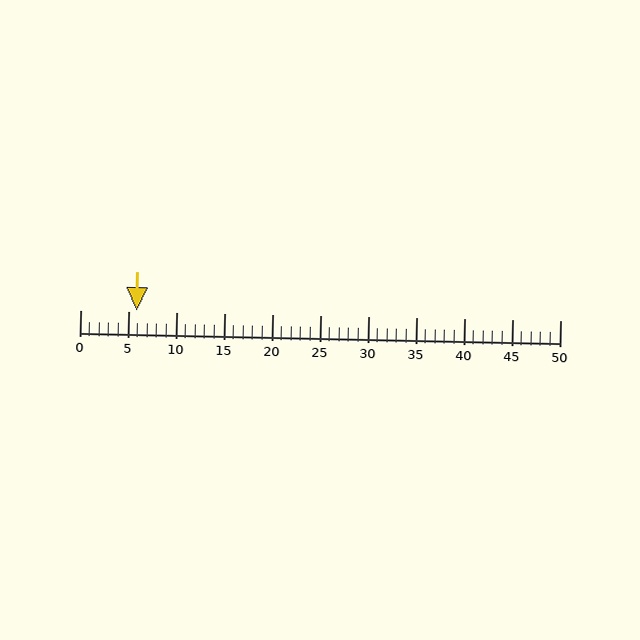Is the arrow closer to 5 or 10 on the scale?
The arrow is closer to 5.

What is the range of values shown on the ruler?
The ruler shows values from 0 to 50.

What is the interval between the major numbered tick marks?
The major tick marks are spaced 5 units apart.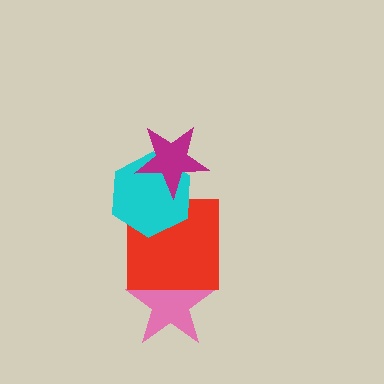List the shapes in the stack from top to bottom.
From top to bottom: the magenta star, the cyan hexagon, the red square, the pink star.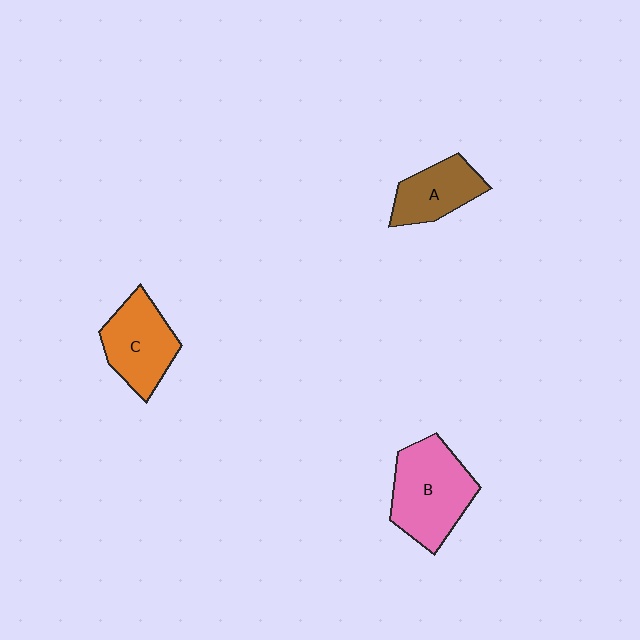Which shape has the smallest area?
Shape A (brown).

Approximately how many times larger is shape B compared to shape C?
Approximately 1.3 times.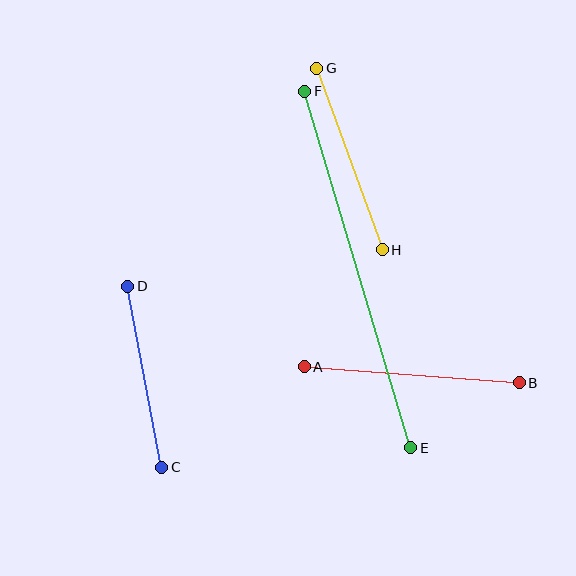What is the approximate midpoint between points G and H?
The midpoint is at approximately (350, 159) pixels.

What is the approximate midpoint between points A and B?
The midpoint is at approximately (412, 375) pixels.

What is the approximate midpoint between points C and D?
The midpoint is at approximately (145, 377) pixels.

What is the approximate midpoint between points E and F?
The midpoint is at approximately (358, 269) pixels.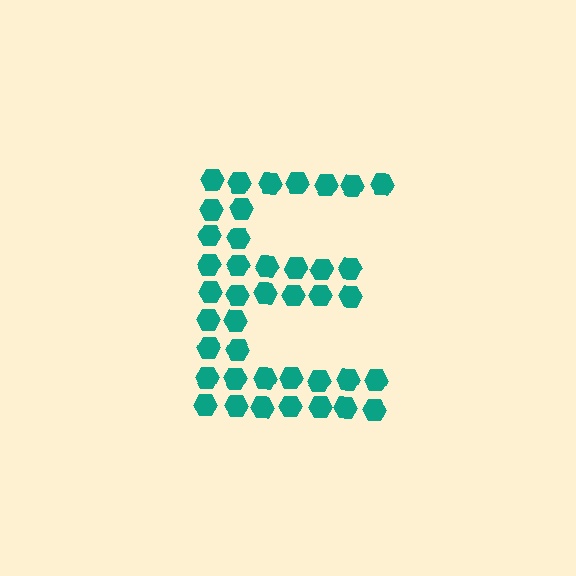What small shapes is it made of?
It is made of small hexagons.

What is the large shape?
The large shape is the letter E.